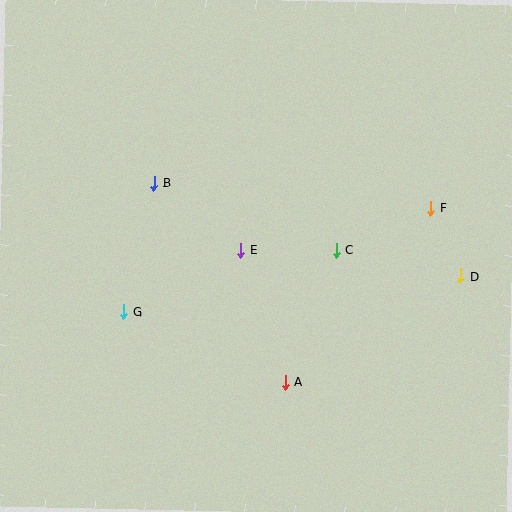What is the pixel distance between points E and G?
The distance between E and G is 133 pixels.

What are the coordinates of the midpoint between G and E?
The midpoint between G and E is at (182, 281).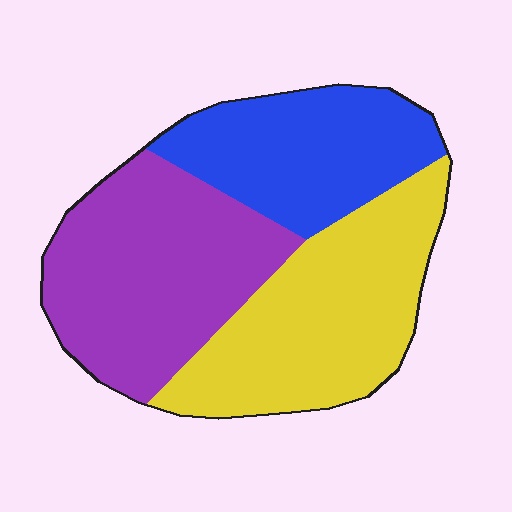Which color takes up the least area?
Blue, at roughly 25%.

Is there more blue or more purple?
Purple.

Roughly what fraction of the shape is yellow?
Yellow covers 36% of the shape.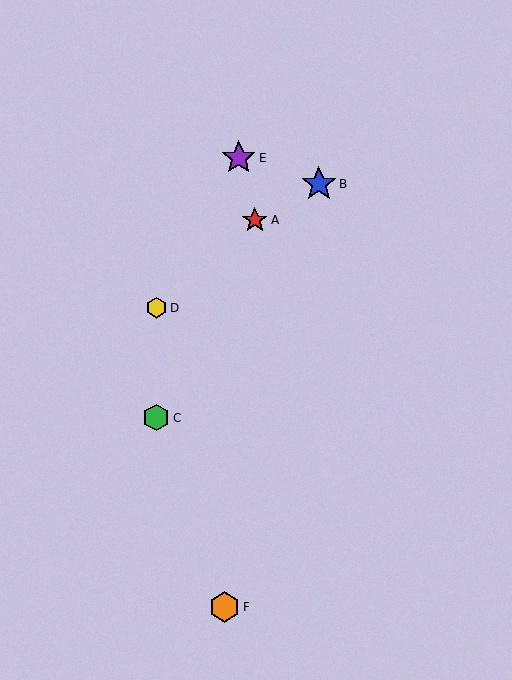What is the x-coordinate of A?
Object A is at x≈255.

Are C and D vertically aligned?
Yes, both are at x≈156.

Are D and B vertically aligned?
No, D is at x≈156 and B is at x≈319.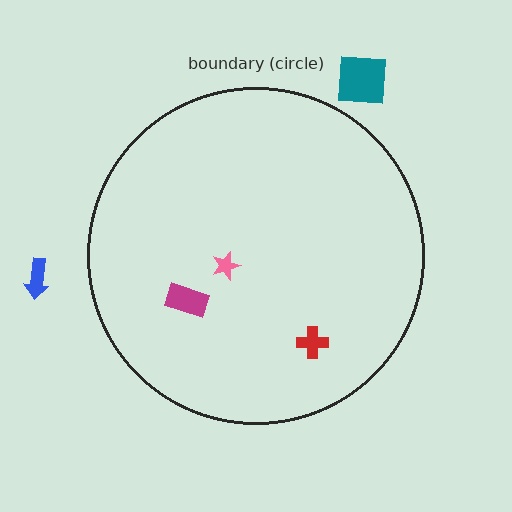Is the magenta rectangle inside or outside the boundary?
Inside.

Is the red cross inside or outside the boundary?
Inside.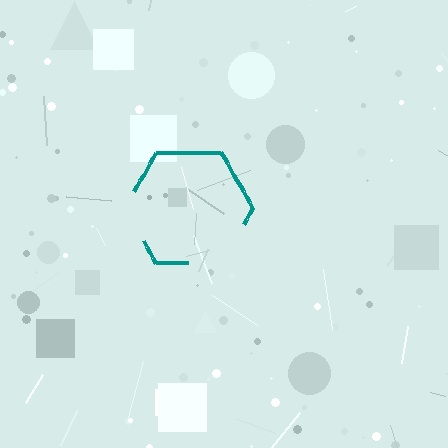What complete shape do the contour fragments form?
The contour fragments form a hexagon.